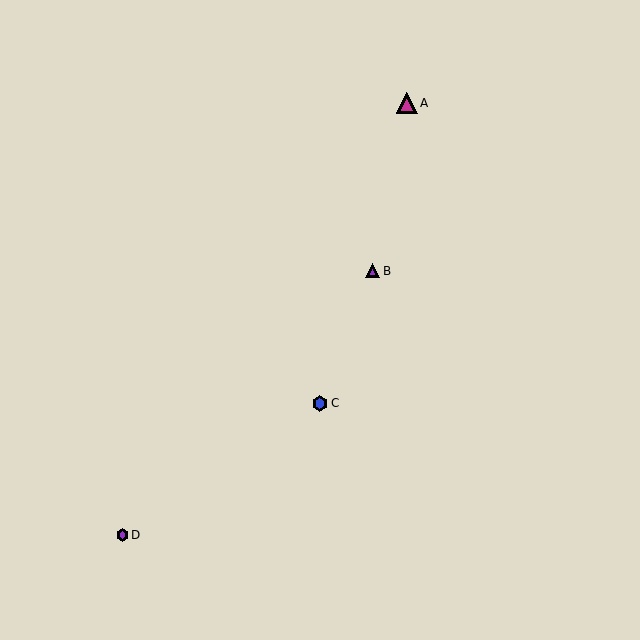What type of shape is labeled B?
Shape B is a purple triangle.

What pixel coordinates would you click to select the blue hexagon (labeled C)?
Click at (320, 403) to select the blue hexagon C.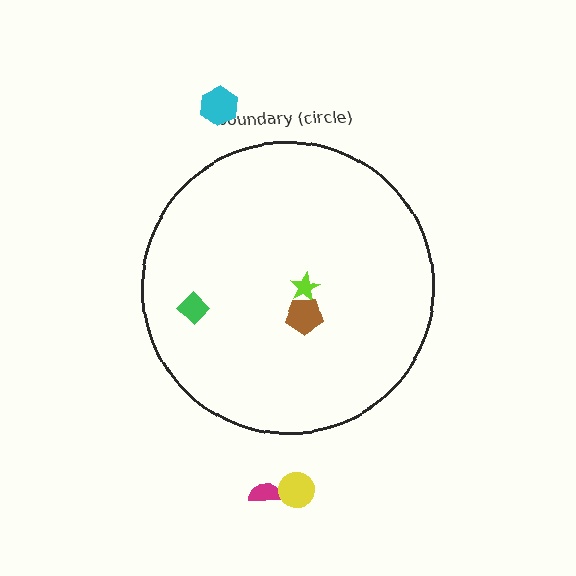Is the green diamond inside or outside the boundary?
Inside.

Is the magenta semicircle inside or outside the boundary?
Outside.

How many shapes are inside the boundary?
3 inside, 3 outside.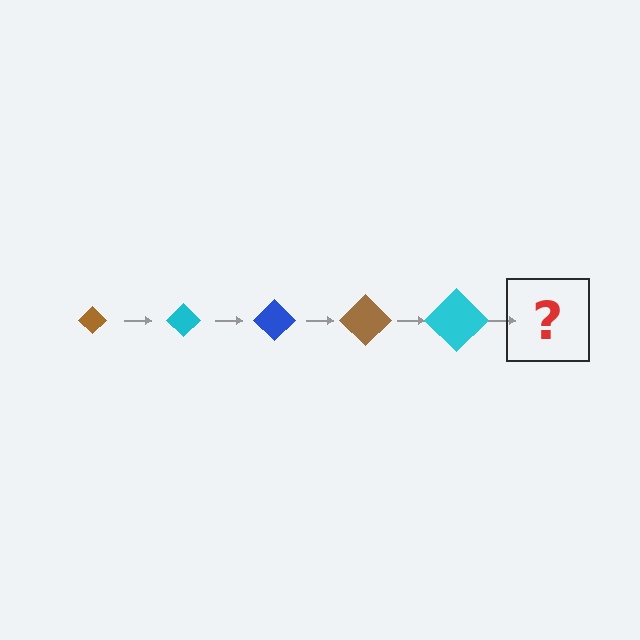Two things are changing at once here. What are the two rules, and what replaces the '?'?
The two rules are that the diamond grows larger each step and the color cycles through brown, cyan, and blue. The '?' should be a blue diamond, larger than the previous one.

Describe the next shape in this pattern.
It should be a blue diamond, larger than the previous one.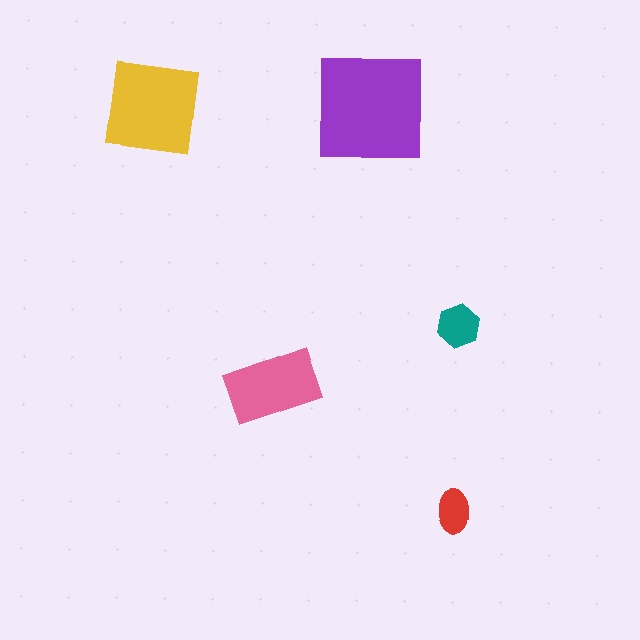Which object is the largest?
The purple square.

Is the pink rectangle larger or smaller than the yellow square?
Smaller.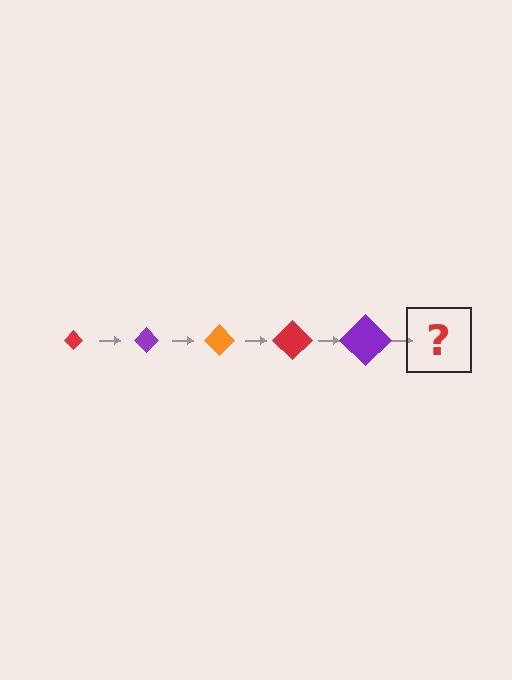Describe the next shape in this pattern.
It should be an orange diamond, larger than the previous one.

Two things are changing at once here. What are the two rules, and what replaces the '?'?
The two rules are that the diamond grows larger each step and the color cycles through red, purple, and orange. The '?' should be an orange diamond, larger than the previous one.